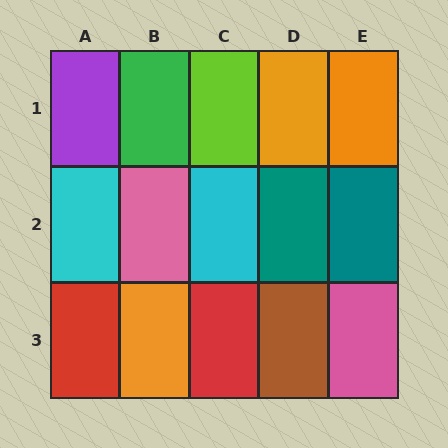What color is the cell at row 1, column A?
Purple.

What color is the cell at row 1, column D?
Orange.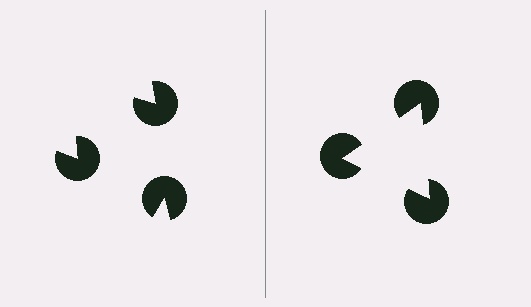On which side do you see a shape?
An illusory triangle appears on the right side. On the left side the wedge cuts are rotated, so no coherent shape forms.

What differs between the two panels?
The pac-man discs are positioned identically on both sides; only the wedge orientations differ. On the right they align to a triangle; on the left they are misaligned.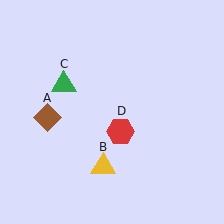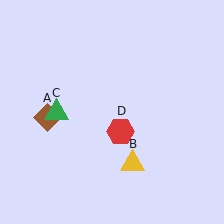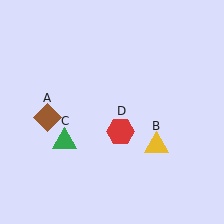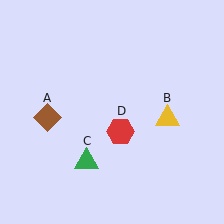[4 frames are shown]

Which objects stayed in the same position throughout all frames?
Brown diamond (object A) and red hexagon (object D) remained stationary.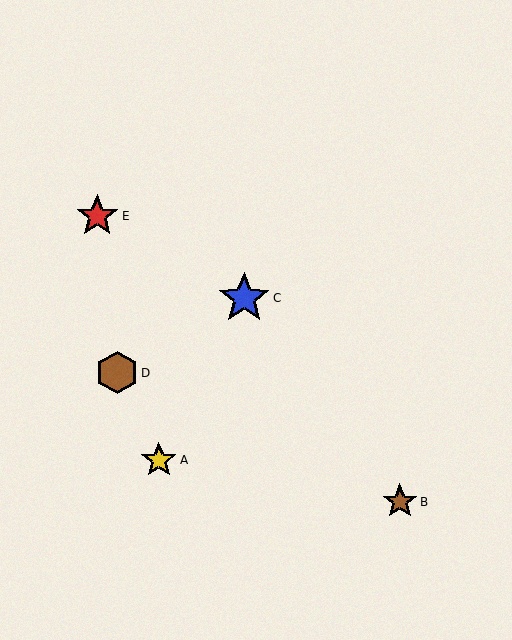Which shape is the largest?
The blue star (labeled C) is the largest.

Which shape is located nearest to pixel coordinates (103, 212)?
The red star (labeled E) at (97, 216) is nearest to that location.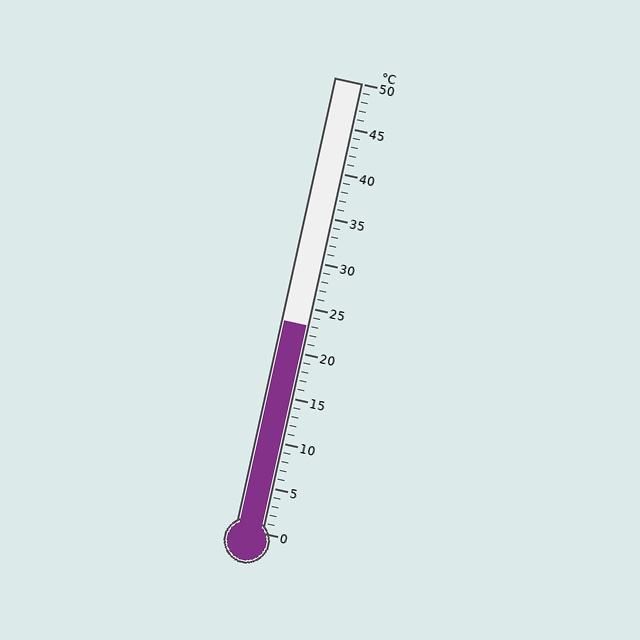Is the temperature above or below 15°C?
The temperature is above 15°C.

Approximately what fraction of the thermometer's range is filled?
The thermometer is filled to approximately 45% of its range.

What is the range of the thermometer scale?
The thermometer scale ranges from 0°C to 50°C.